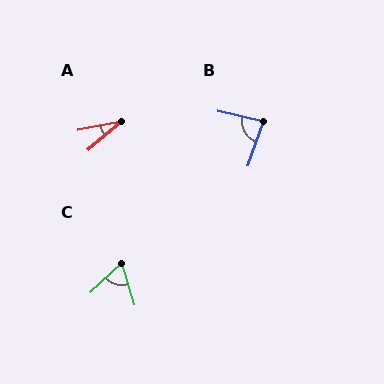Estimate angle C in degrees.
Approximately 64 degrees.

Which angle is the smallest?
A, at approximately 29 degrees.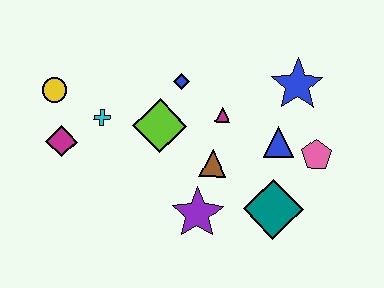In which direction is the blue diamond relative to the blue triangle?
The blue diamond is to the left of the blue triangle.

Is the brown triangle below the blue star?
Yes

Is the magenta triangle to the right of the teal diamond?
No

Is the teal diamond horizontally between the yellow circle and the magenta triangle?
No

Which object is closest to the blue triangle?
The pink pentagon is closest to the blue triangle.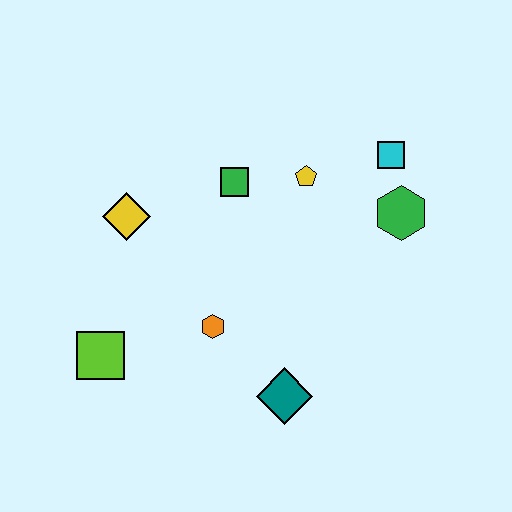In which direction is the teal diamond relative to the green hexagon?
The teal diamond is below the green hexagon.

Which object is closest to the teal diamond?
The orange hexagon is closest to the teal diamond.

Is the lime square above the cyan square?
No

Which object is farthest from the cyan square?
The lime square is farthest from the cyan square.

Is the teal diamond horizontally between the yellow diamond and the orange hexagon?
No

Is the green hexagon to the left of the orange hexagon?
No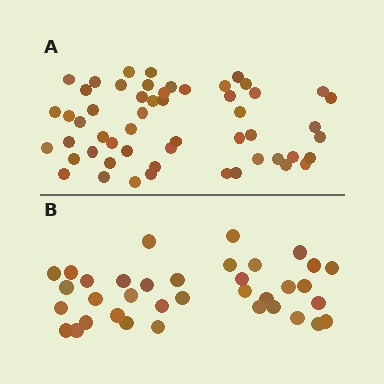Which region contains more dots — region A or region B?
Region A (the top region) has more dots.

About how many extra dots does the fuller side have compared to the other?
Region A has approximately 20 more dots than region B.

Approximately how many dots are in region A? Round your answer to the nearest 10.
About 50 dots. (The exact count is 54, which rounds to 50.)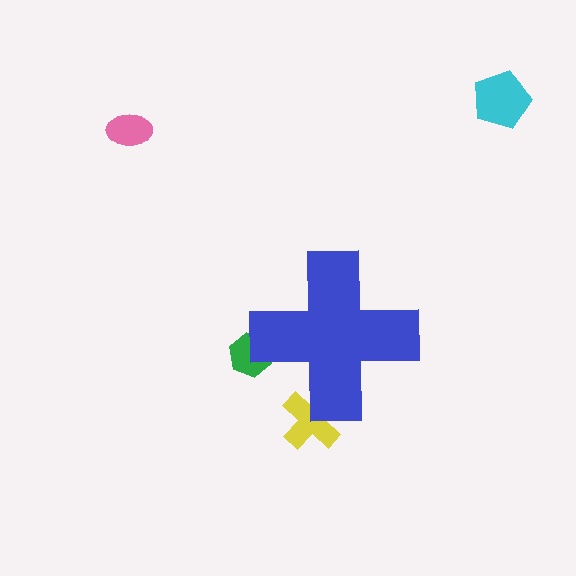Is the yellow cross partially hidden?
Yes, the yellow cross is partially hidden behind the blue cross.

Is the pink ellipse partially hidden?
No, the pink ellipse is fully visible.